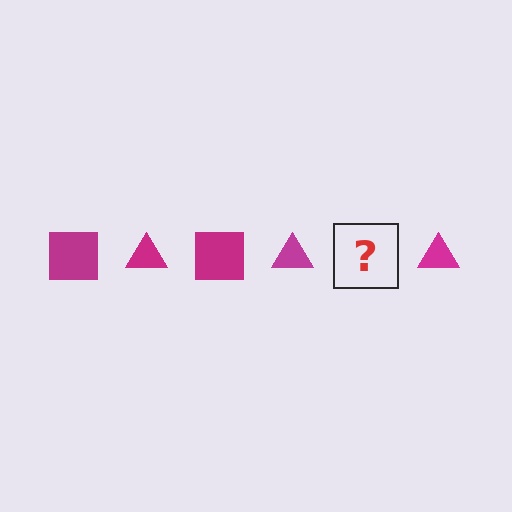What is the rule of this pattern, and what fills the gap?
The rule is that the pattern cycles through square, triangle shapes in magenta. The gap should be filled with a magenta square.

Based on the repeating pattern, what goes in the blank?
The blank should be a magenta square.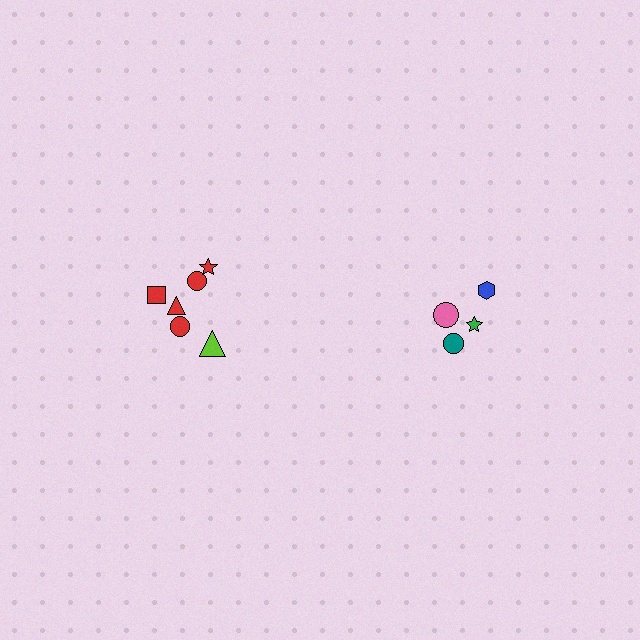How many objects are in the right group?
There are 4 objects.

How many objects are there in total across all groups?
There are 10 objects.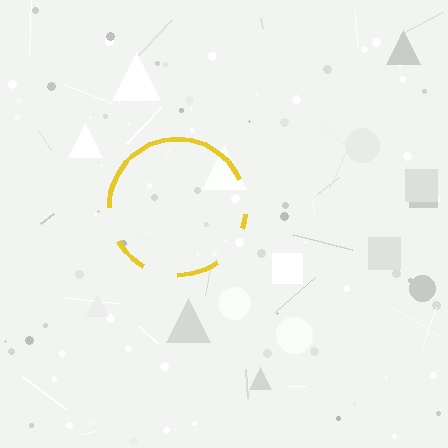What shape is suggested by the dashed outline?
The dashed outline suggests a circle.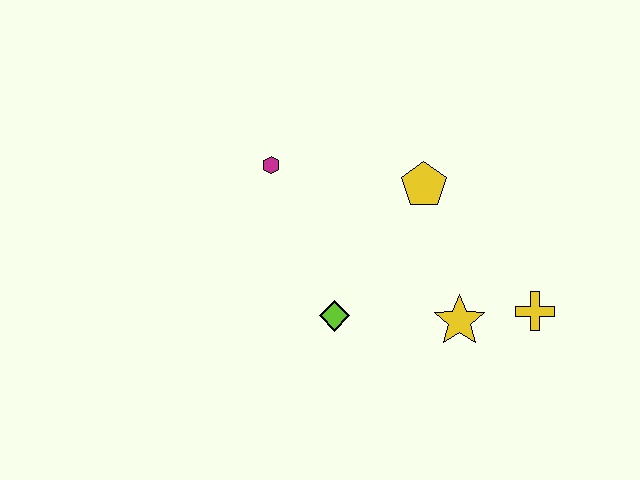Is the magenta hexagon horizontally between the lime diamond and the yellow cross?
No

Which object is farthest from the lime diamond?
The yellow cross is farthest from the lime diamond.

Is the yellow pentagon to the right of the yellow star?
No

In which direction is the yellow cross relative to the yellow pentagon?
The yellow cross is below the yellow pentagon.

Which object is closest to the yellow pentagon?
The yellow star is closest to the yellow pentagon.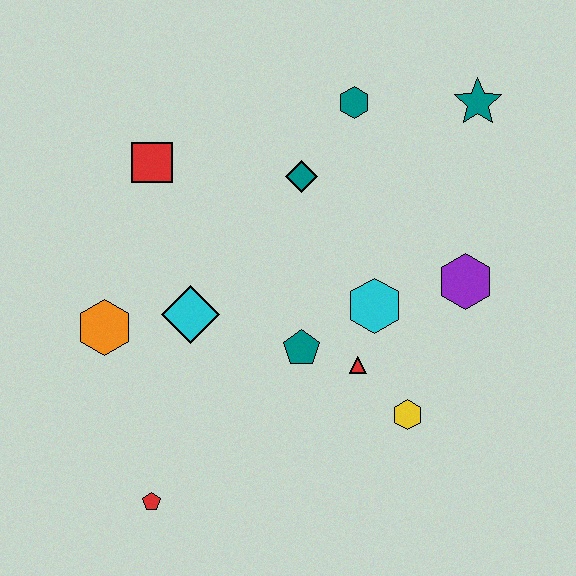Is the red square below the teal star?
Yes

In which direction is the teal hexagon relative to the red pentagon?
The teal hexagon is above the red pentagon.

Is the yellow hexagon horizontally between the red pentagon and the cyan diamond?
No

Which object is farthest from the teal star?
The red pentagon is farthest from the teal star.